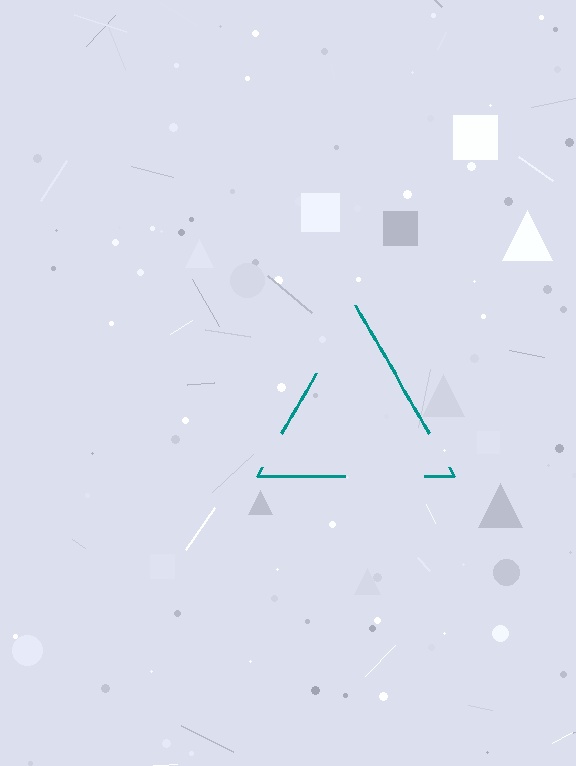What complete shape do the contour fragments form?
The contour fragments form a triangle.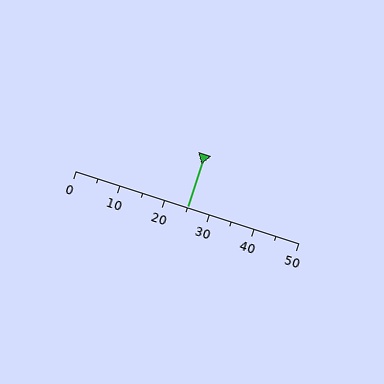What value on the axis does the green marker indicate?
The marker indicates approximately 25.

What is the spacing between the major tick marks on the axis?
The major ticks are spaced 10 apart.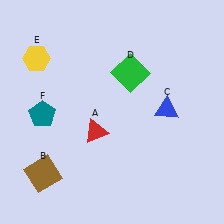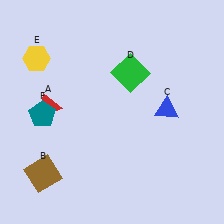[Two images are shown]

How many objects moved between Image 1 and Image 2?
1 object moved between the two images.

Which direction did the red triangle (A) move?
The red triangle (A) moved left.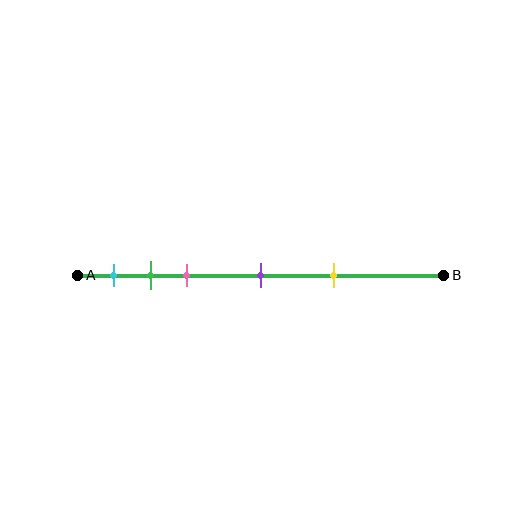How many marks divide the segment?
There are 5 marks dividing the segment.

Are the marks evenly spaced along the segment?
No, the marks are not evenly spaced.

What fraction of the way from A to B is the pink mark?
The pink mark is approximately 30% (0.3) of the way from A to B.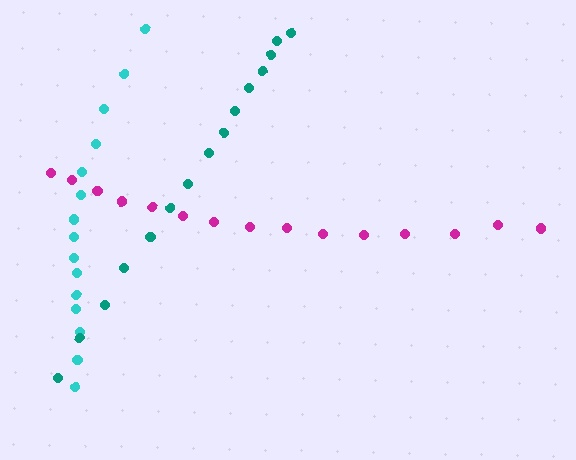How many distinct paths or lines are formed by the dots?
There are 3 distinct paths.